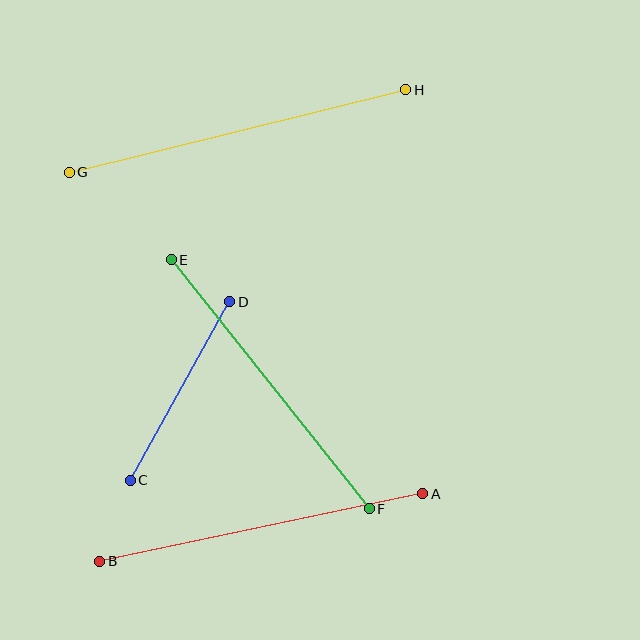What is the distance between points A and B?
The distance is approximately 330 pixels.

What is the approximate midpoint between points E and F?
The midpoint is at approximately (270, 384) pixels.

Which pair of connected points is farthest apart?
Points G and H are farthest apart.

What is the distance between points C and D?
The distance is approximately 204 pixels.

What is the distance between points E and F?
The distance is approximately 318 pixels.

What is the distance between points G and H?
The distance is approximately 346 pixels.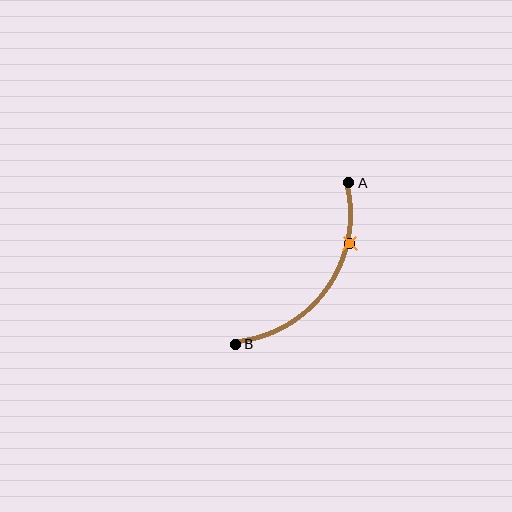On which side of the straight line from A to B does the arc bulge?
The arc bulges below and to the right of the straight line connecting A and B.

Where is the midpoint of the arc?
The arc midpoint is the point on the curve farthest from the straight line joining A and B. It sits below and to the right of that line.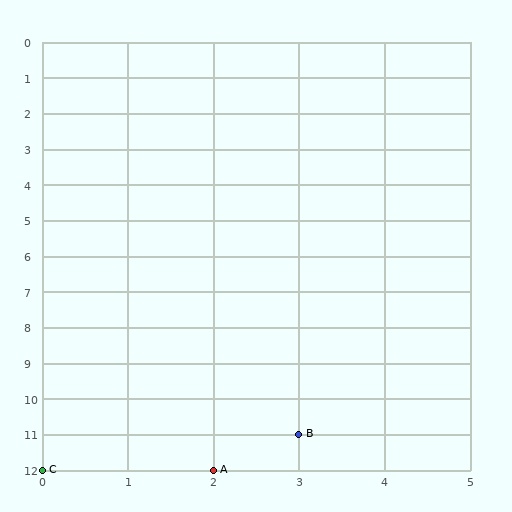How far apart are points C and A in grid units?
Points C and A are 2 columns apart.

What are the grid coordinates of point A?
Point A is at grid coordinates (2, 12).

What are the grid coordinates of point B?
Point B is at grid coordinates (3, 11).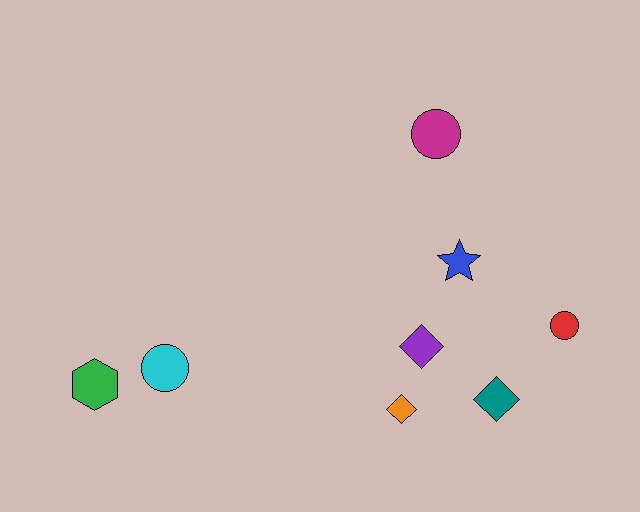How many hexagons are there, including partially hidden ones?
There is 1 hexagon.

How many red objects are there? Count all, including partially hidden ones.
There is 1 red object.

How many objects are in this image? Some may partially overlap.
There are 8 objects.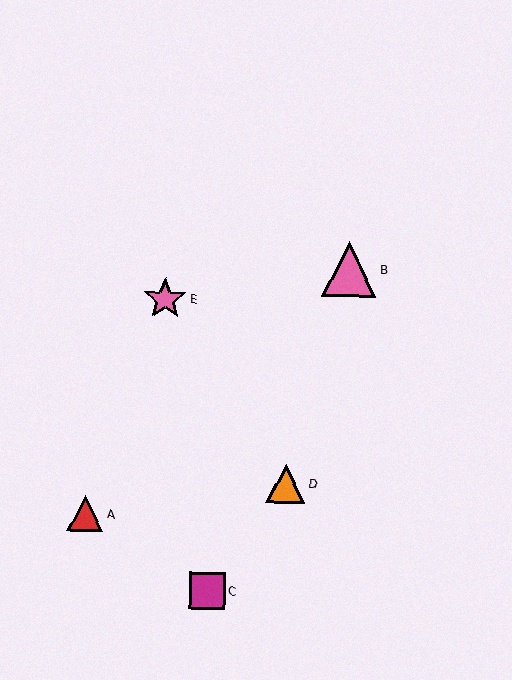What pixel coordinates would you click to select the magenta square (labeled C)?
Click at (207, 591) to select the magenta square C.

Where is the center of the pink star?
The center of the pink star is at (165, 299).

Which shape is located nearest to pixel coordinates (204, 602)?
The magenta square (labeled C) at (207, 591) is nearest to that location.